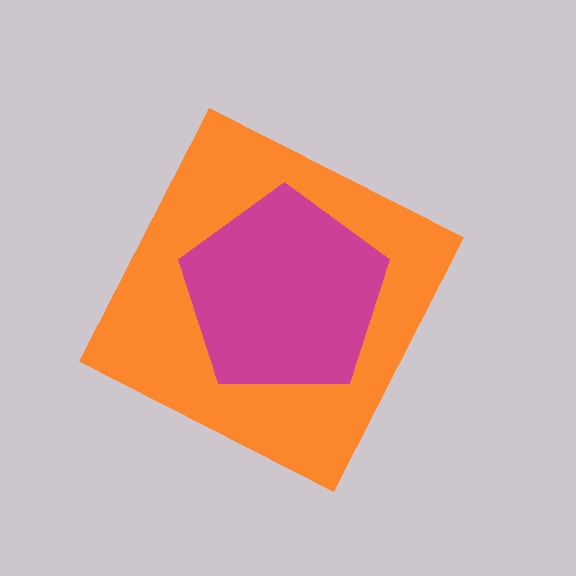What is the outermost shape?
The orange diamond.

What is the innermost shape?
The magenta pentagon.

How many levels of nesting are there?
2.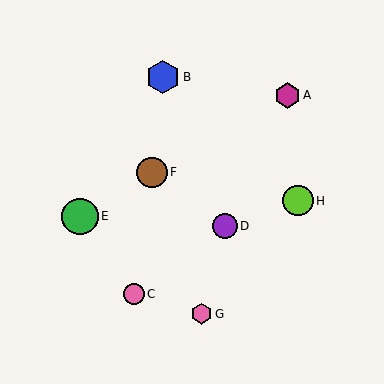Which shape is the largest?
The green circle (labeled E) is the largest.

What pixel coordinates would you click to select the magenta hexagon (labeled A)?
Click at (287, 95) to select the magenta hexagon A.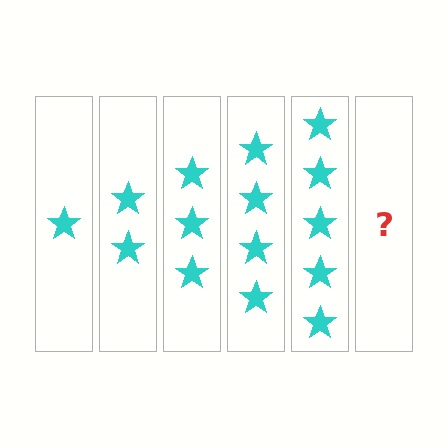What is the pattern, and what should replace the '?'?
The pattern is that each step adds one more star. The '?' should be 6 stars.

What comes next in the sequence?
The next element should be 6 stars.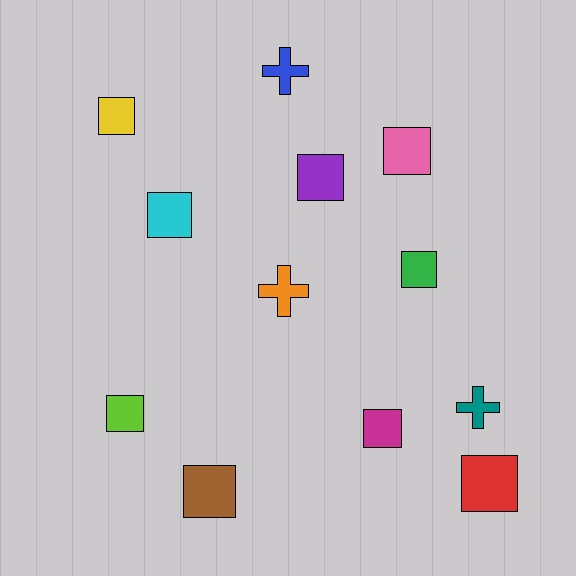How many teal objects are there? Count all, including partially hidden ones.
There is 1 teal object.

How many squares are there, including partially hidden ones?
There are 9 squares.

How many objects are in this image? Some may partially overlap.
There are 12 objects.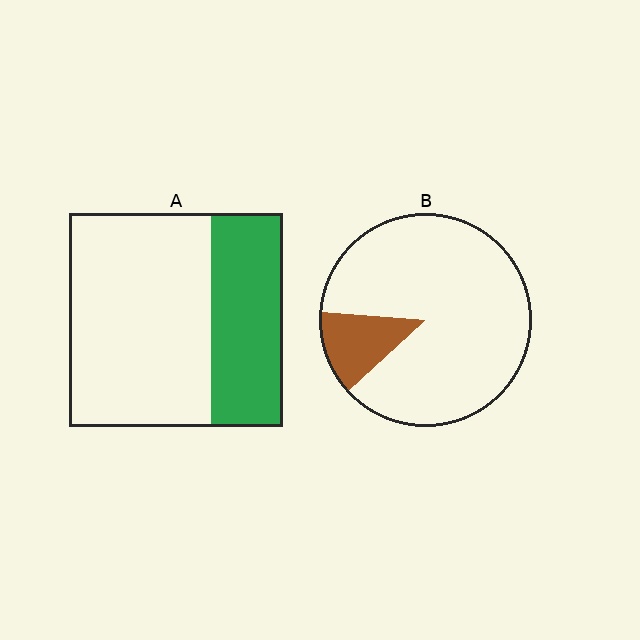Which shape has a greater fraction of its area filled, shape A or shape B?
Shape A.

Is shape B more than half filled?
No.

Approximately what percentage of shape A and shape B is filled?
A is approximately 35% and B is approximately 15%.